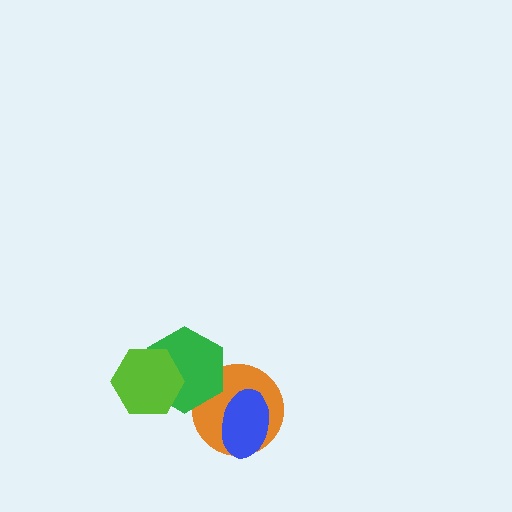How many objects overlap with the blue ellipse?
1 object overlaps with the blue ellipse.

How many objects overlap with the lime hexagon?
1 object overlaps with the lime hexagon.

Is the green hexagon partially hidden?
Yes, it is partially covered by another shape.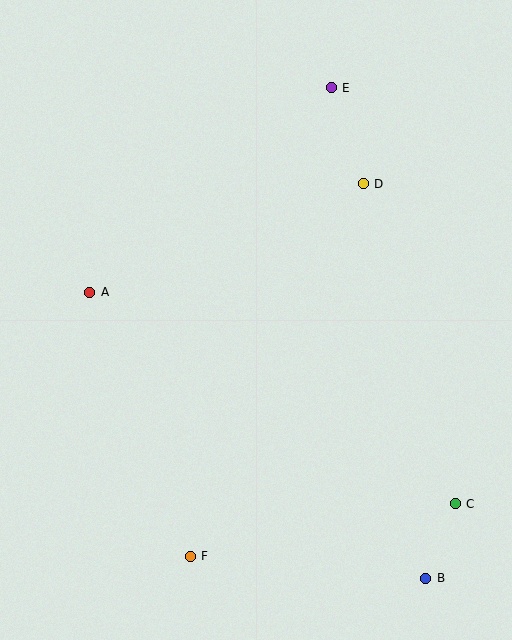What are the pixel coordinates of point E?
Point E is at (331, 88).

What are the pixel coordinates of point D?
Point D is at (363, 184).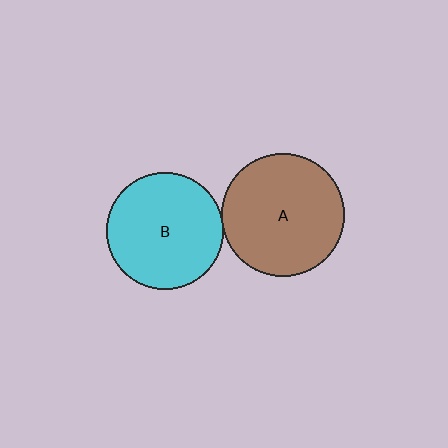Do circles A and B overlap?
Yes.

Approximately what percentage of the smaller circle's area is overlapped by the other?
Approximately 5%.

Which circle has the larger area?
Circle A (brown).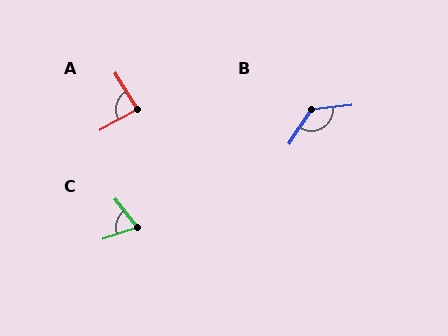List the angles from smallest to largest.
C (69°), A (87°), B (129°).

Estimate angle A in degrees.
Approximately 87 degrees.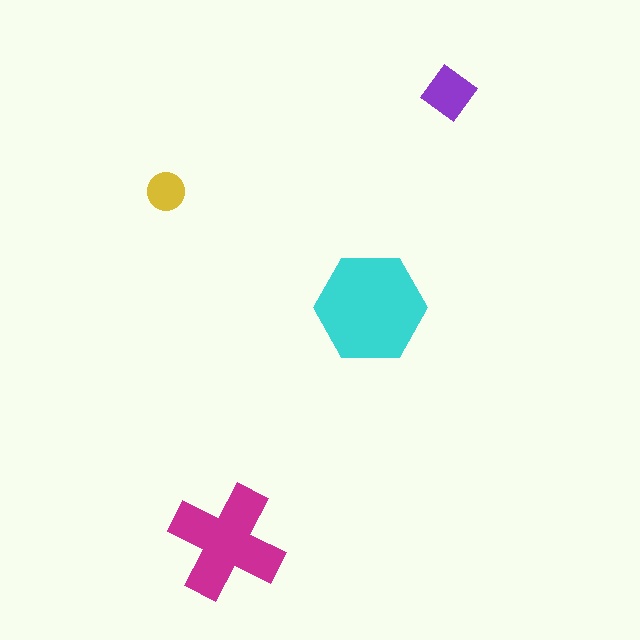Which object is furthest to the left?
The yellow circle is leftmost.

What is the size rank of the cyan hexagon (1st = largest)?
1st.